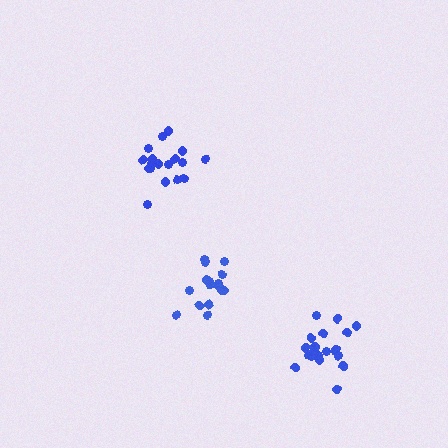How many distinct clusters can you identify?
There are 3 distinct clusters.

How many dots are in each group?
Group 1: 16 dots, Group 2: 20 dots, Group 3: 20 dots (56 total).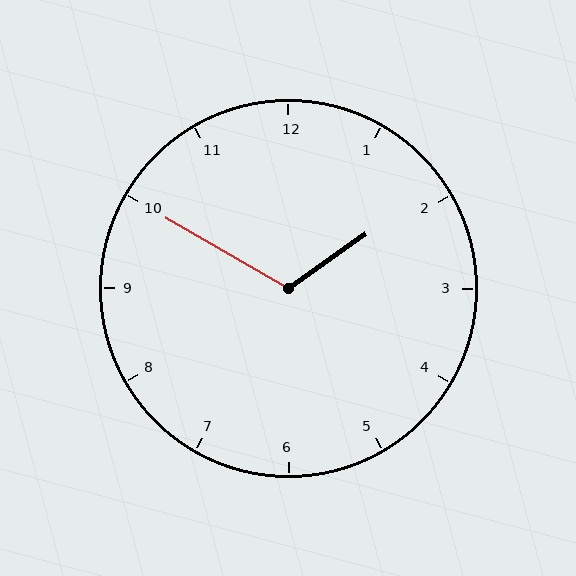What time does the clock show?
1:50.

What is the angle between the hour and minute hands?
Approximately 115 degrees.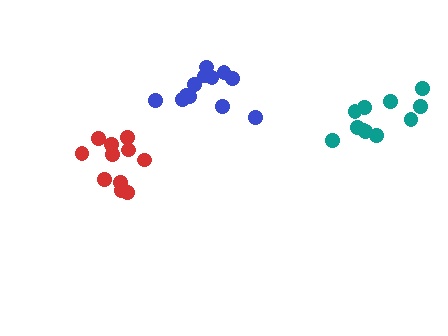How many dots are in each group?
Group 1: 13 dots, Group 2: 11 dots, Group 3: 11 dots (35 total).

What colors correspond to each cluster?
The clusters are colored: blue, teal, red.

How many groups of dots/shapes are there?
There are 3 groups.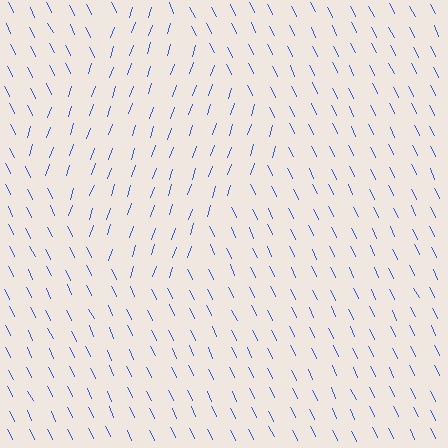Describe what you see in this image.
The image is filled with small blue line segments. A diamond region in the image has lines oriented differently from the surrounding lines, creating a visible texture boundary.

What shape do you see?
I see a diamond.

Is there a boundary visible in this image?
Yes, there is a texture boundary formed by a change in line orientation.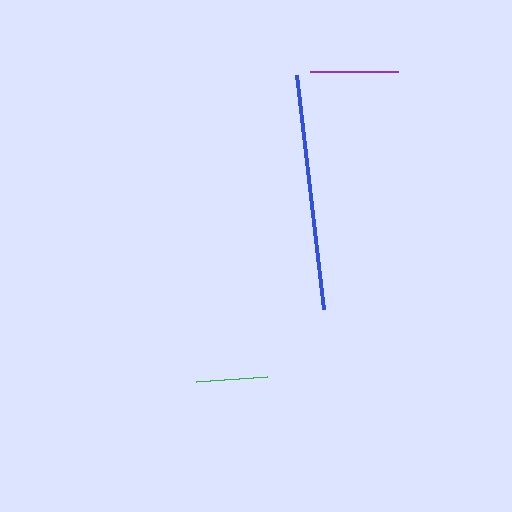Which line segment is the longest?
The blue line is the longest at approximately 236 pixels.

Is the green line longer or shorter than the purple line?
The purple line is longer than the green line.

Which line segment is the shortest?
The green line is the shortest at approximately 71 pixels.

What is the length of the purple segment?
The purple segment is approximately 88 pixels long.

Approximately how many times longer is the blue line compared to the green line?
The blue line is approximately 3.3 times the length of the green line.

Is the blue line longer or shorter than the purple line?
The blue line is longer than the purple line.